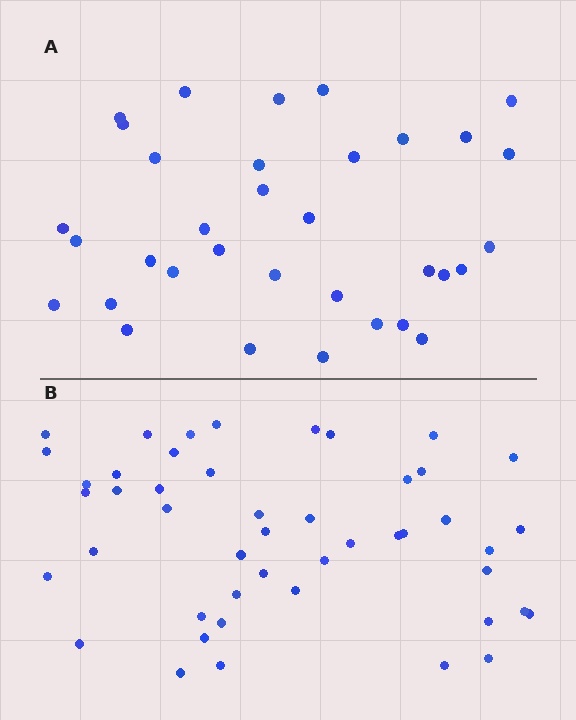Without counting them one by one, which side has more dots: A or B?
Region B (the bottom region) has more dots.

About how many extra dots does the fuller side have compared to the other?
Region B has approximately 15 more dots than region A.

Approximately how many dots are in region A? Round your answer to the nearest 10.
About 30 dots. (The exact count is 34, which rounds to 30.)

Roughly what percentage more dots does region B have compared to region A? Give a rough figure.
About 40% more.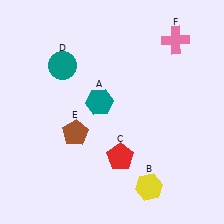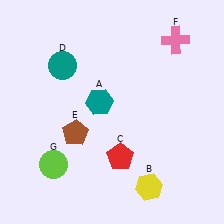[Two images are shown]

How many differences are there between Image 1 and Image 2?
There is 1 difference between the two images.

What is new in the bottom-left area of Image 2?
A lime circle (G) was added in the bottom-left area of Image 2.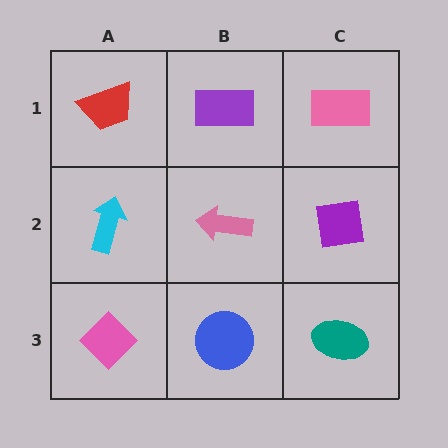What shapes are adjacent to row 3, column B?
A pink arrow (row 2, column B), a pink diamond (row 3, column A), a teal ellipse (row 3, column C).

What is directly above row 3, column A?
A cyan arrow.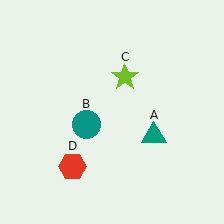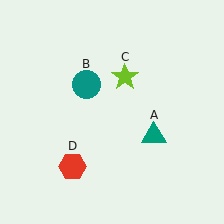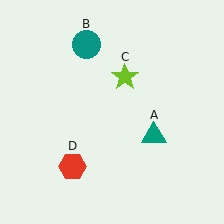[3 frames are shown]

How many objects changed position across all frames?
1 object changed position: teal circle (object B).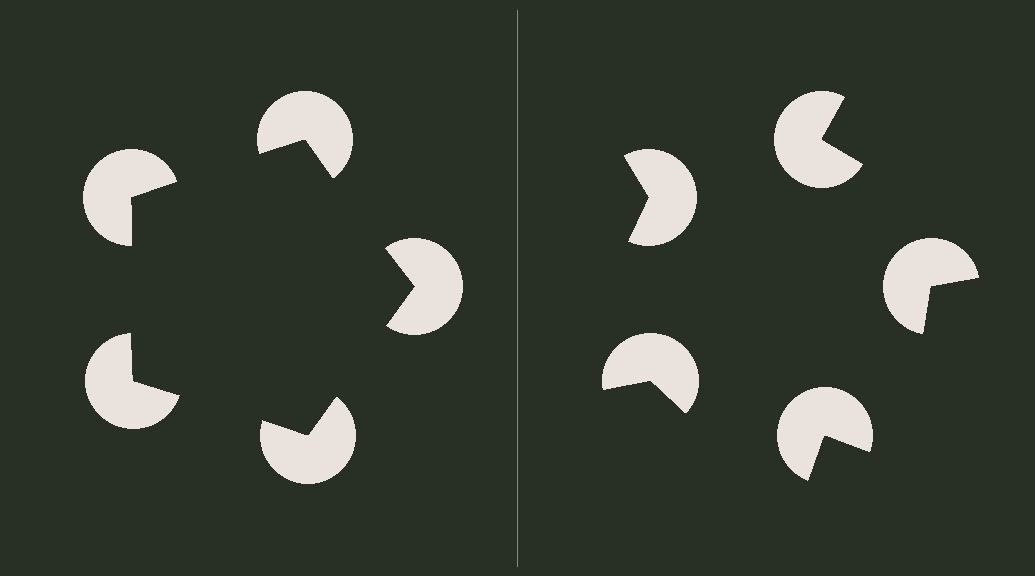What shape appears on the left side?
An illusory pentagon.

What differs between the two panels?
The pac-man discs are positioned identically on both sides; only the wedge orientations differ. On the left they align to a pentagon; on the right they are misaligned.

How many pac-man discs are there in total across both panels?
10 — 5 on each side.